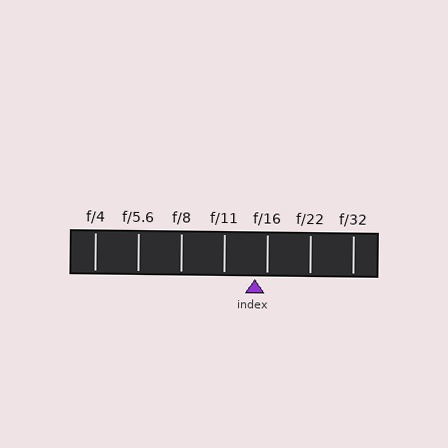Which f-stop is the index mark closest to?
The index mark is closest to f/16.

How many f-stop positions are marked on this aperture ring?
There are 7 f-stop positions marked.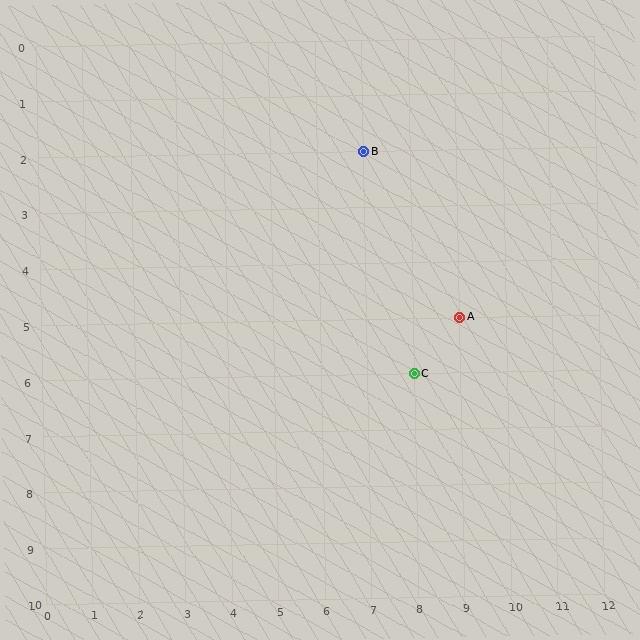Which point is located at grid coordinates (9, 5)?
Point A is at (9, 5).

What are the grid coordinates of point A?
Point A is at grid coordinates (9, 5).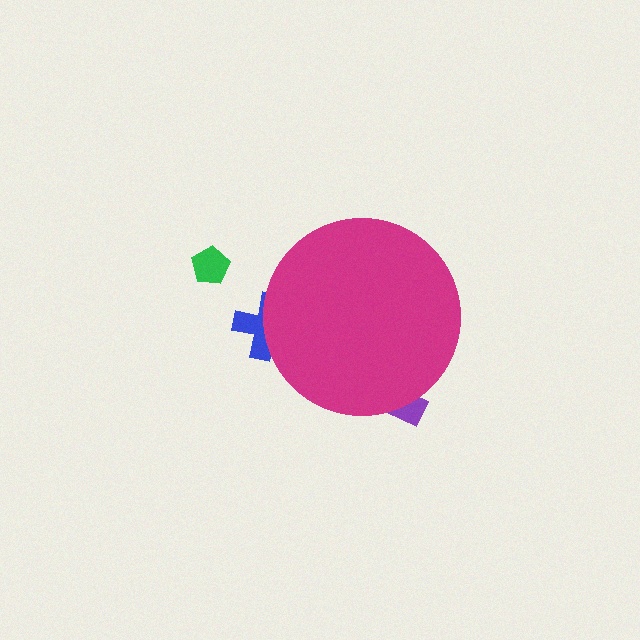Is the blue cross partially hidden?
Yes, the blue cross is partially hidden behind the magenta circle.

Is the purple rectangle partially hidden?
Yes, the purple rectangle is partially hidden behind the magenta circle.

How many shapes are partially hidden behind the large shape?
2 shapes are partially hidden.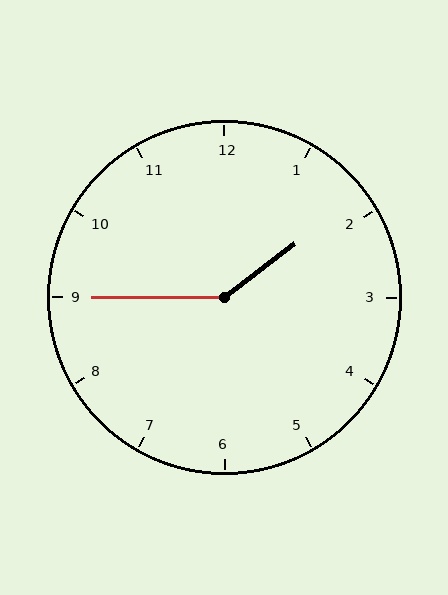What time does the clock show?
1:45.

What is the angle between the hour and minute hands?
Approximately 142 degrees.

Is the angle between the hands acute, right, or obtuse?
It is obtuse.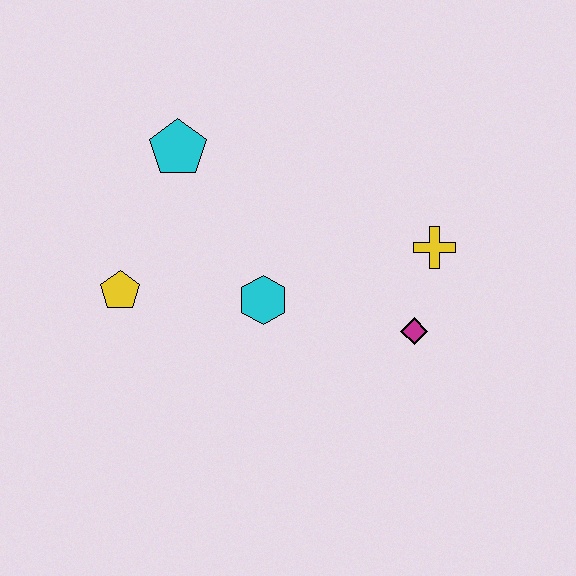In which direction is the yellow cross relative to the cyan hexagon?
The yellow cross is to the right of the cyan hexagon.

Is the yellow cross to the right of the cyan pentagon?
Yes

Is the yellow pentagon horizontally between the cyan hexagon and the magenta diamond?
No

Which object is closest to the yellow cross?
The magenta diamond is closest to the yellow cross.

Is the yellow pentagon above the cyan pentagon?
No